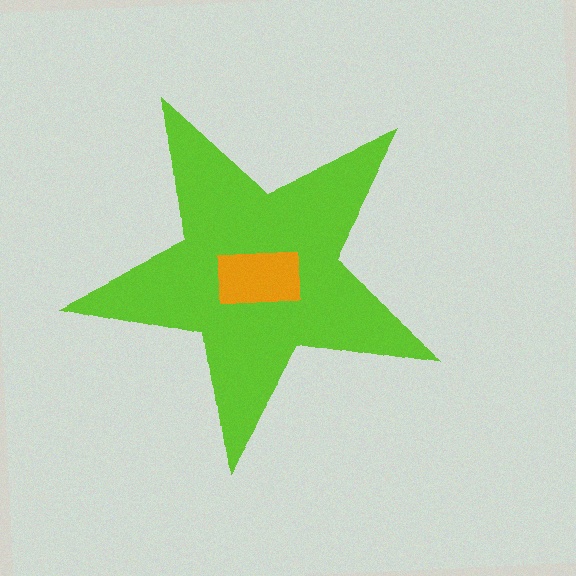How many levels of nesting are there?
2.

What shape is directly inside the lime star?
The orange rectangle.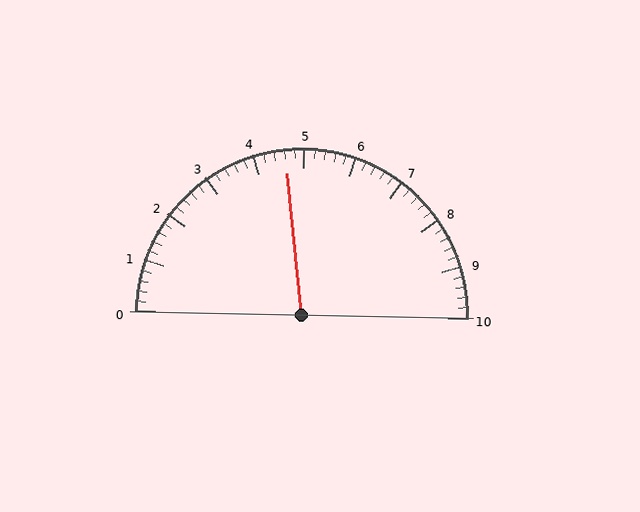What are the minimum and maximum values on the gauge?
The gauge ranges from 0 to 10.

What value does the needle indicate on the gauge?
The needle indicates approximately 4.6.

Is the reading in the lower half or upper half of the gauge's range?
The reading is in the lower half of the range (0 to 10).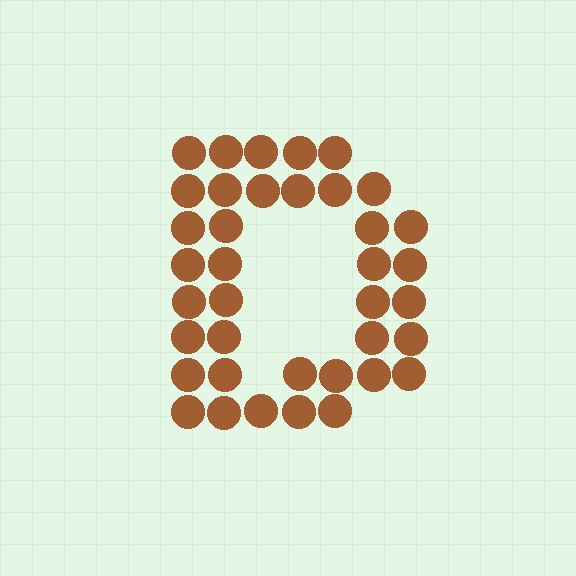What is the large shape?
The large shape is the letter D.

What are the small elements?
The small elements are circles.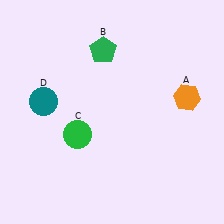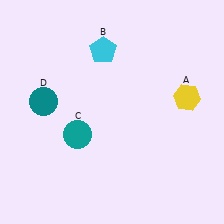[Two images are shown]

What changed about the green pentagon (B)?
In Image 1, B is green. In Image 2, it changed to cyan.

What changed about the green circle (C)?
In Image 1, C is green. In Image 2, it changed to teal.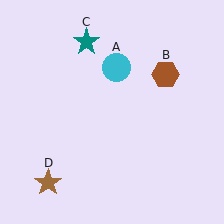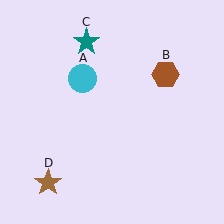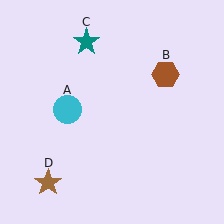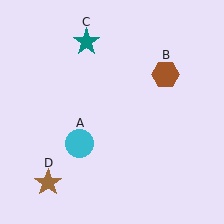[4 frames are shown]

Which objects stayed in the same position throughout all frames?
Brown hexagon (object B) and teal star (object C) and brown star (object D) remained stationary.